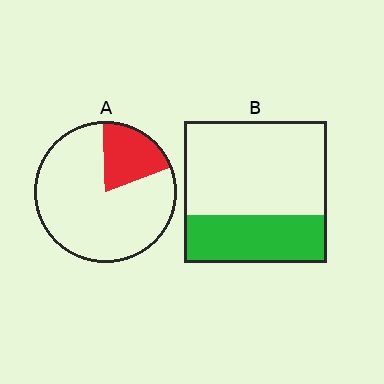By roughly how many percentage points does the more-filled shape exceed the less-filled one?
By roughly 15 percentage points (B over A).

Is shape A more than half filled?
No.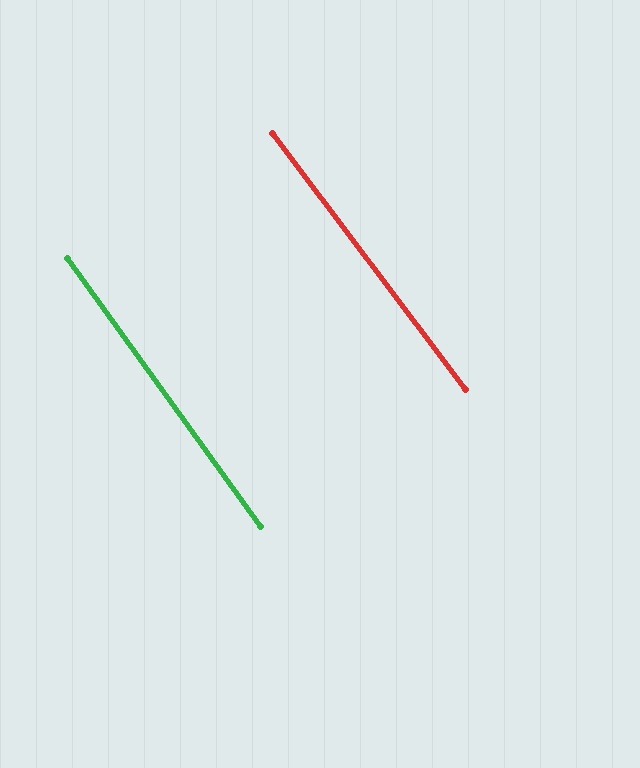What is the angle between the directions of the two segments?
Approximately 1 degree.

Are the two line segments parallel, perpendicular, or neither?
Parallel — their directions differ by only 1.2°.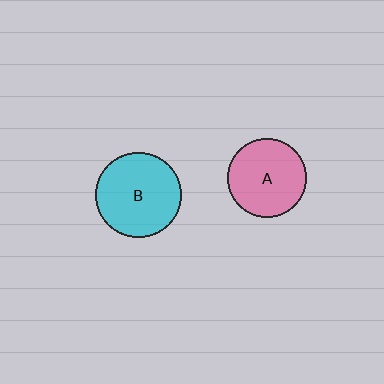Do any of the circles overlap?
No, none of the circles overlap.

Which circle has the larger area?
Circle B (cyan).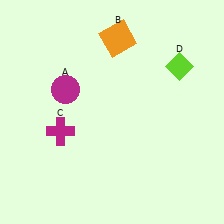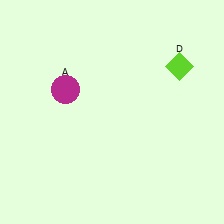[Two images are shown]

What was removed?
The magenta cross (C), the orange square (B) were removed in Image 2.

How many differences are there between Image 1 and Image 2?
There are 2 differences between the two images.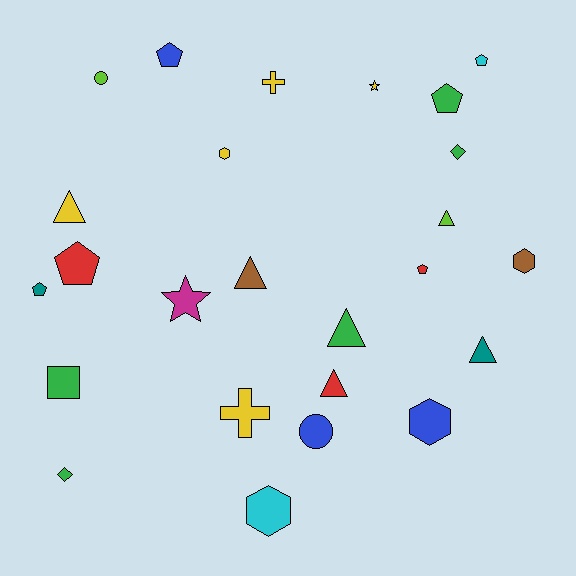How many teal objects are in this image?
There are 2 teal objects.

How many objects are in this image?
There are 25 objects.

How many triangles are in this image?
There are 6 triangles.